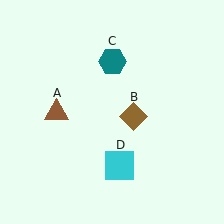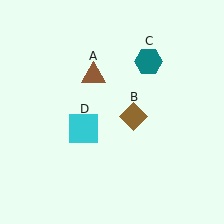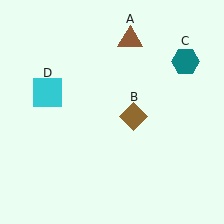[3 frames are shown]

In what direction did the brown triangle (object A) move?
The brown triangle (object A) moved up and to the right.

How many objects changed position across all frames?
3 objects changed position: brown triangle (object A), teal hexagon (object C), cyan square (object D).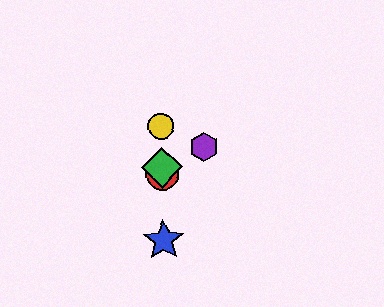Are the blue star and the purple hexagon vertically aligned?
No, the blue star is at x≈164 and the purple hexagon is at x≈204.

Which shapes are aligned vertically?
The red circle, the blue star, the green diamond, the yellow circle are aligned vertically.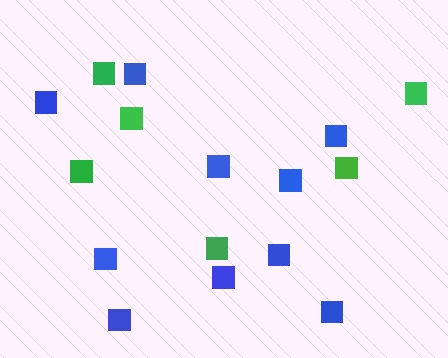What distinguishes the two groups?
There are 2 groups: one group of green squares (6) and one group of blue squares (10).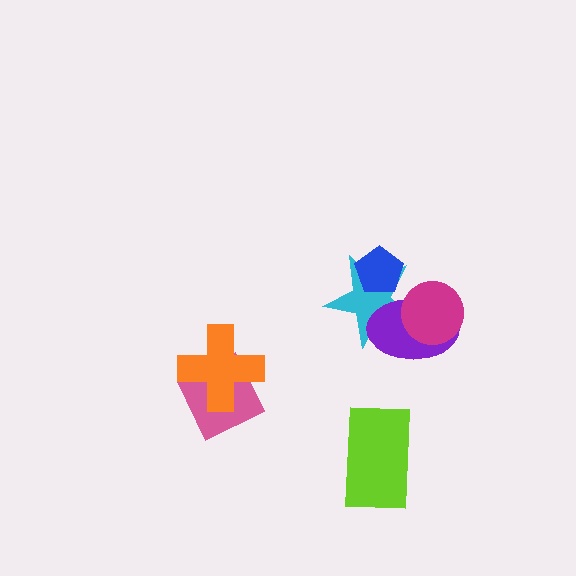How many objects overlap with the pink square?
1 object overlaps with the pink square.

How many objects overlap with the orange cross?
1 object overlaps with the orange cross.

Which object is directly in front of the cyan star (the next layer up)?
The blue pentagon is directly in front of the cyan star.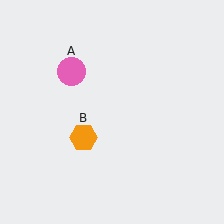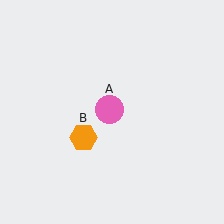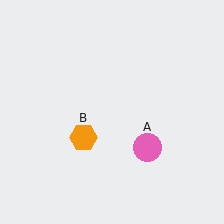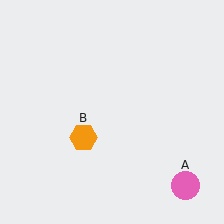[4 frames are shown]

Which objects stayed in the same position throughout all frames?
Orange hexagon (object B) remained stationary.